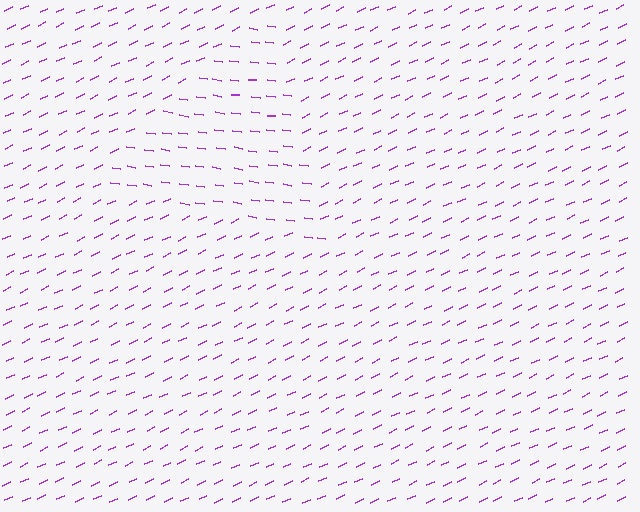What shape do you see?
I see a triangle.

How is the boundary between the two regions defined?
The boundary is defined purely by a change in line orientation (approximately 33 degrees difference). All lines are the same color and thickness.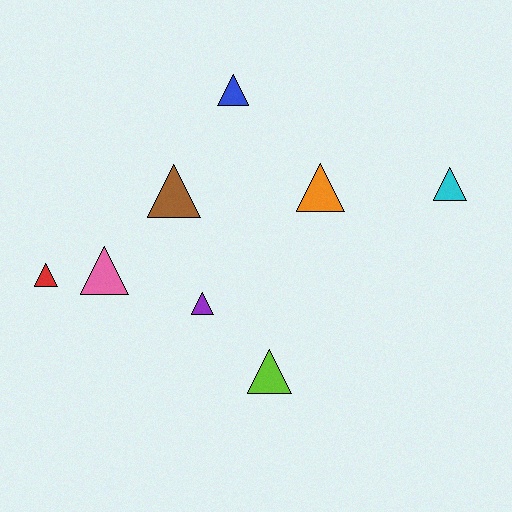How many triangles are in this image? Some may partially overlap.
There are 8 triangles.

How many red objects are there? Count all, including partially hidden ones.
There is 1 red object.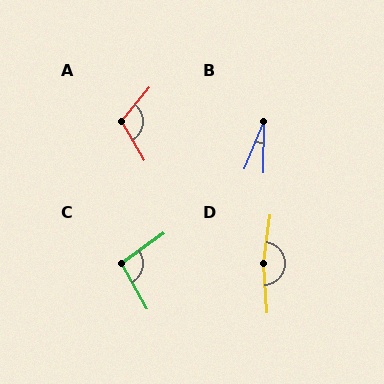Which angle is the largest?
D, at approximately 168 degrees.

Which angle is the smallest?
B, at approximately 21 degrees.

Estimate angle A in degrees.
Approximately 110 degrees.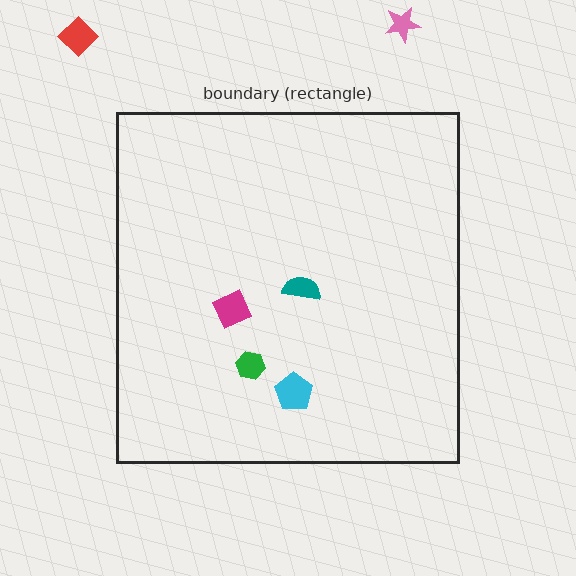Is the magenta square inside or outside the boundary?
Inside.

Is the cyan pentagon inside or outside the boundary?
Inside.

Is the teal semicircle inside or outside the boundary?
Inside.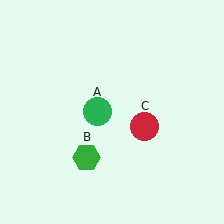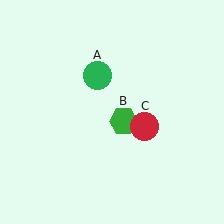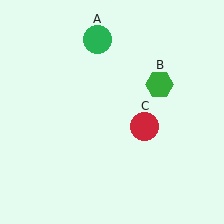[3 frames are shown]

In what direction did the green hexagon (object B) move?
The green hexagon (object B) moved up and to the right.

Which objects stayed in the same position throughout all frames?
Red circle (object C) remained stationary.